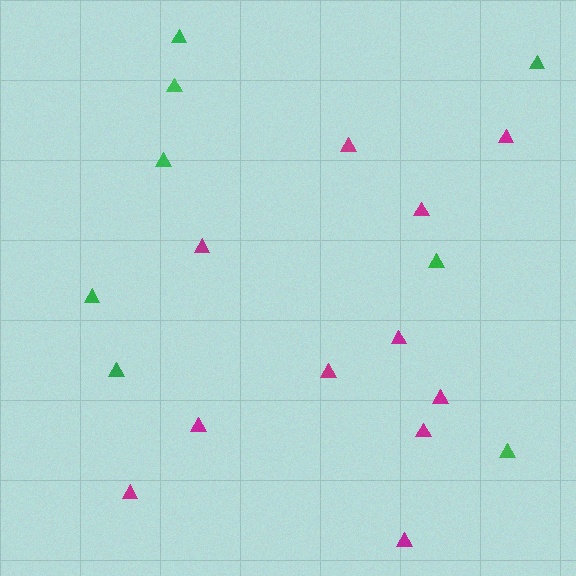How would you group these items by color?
There are 2 groups: one group of magenta triangles (11) and one group of green triangles (8).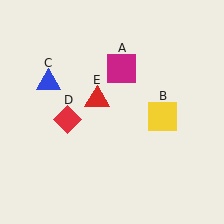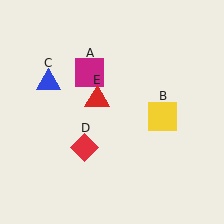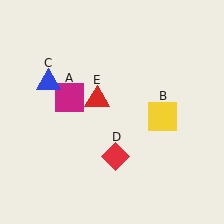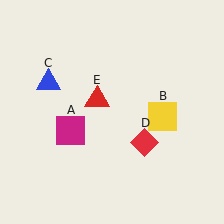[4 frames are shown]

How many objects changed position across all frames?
2 objects changed position: magenta square (object A), red diamond (object D).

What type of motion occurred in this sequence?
The magenta square (object A), red diamond (object D) rotated counterclockwise around the center of the scene.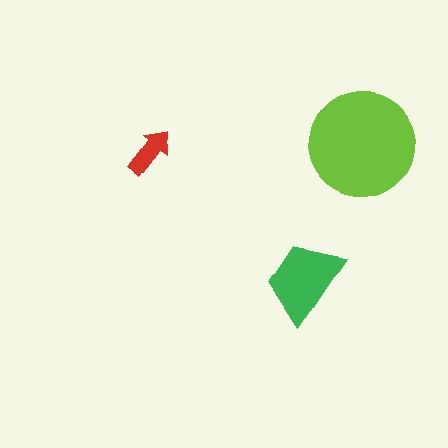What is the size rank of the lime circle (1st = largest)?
1st.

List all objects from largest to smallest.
The lime circle, the green trapezoid, the red arrow.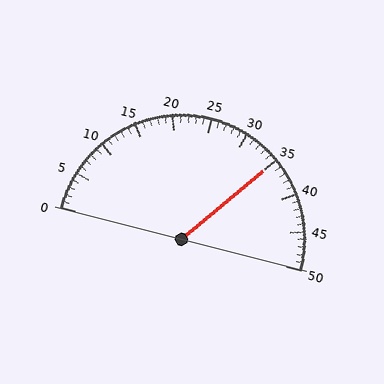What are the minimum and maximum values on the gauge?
The gauge ranges from 0 to 50.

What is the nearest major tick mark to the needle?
The nearest major tick mark is 35.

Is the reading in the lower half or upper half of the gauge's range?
The reading is in the upper half of the range (0 to 50).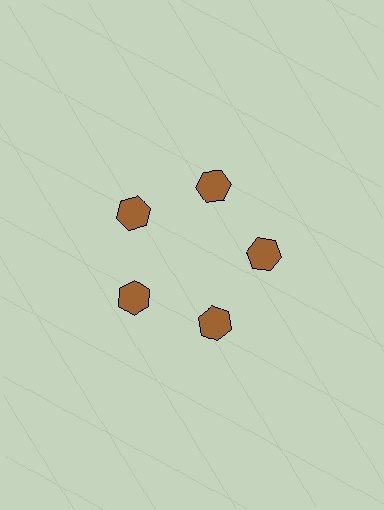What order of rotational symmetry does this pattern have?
This pattern has 5-fold rotational symmetry.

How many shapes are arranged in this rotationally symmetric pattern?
There are 5 shapes, arranged in 5 groups of 1.